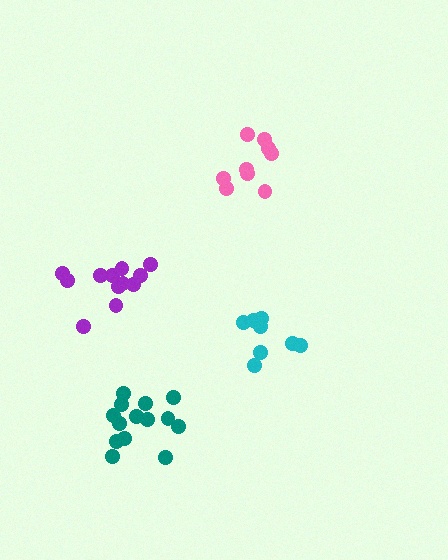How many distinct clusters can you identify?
There are 4 distinct clusters.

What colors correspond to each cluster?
The clusters are colored: purple, cyan, pink, teal.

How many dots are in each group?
Group 1: 12 dots, Group 2: 8 dots, Group 3: 9 dots, Group 4: 14 dots (43 total).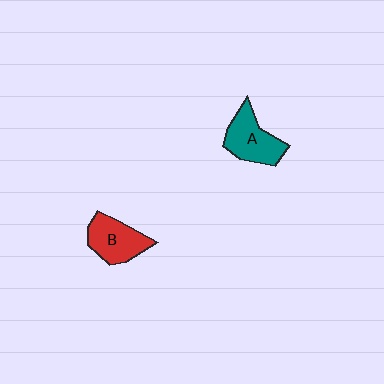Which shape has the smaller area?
Shape B (red).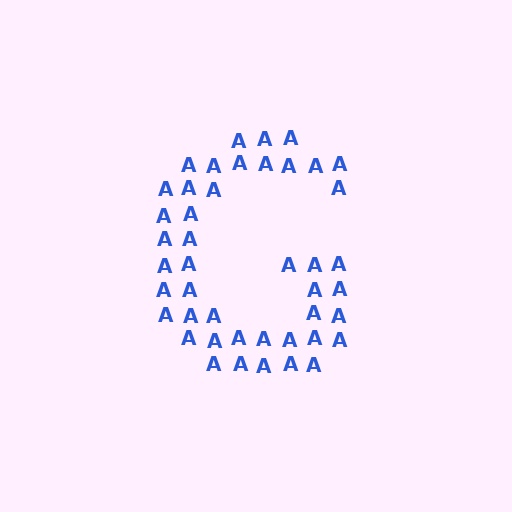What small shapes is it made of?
It is made of small letter A's.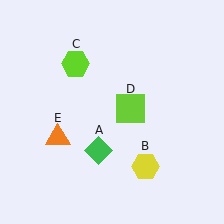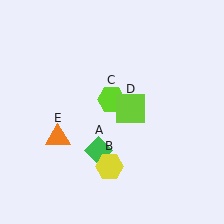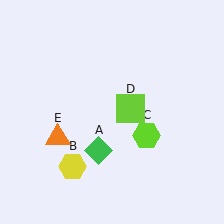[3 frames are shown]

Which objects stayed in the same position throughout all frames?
Green diamond (object A) and lime square (object D) and orange triangle (object E) remained stationary.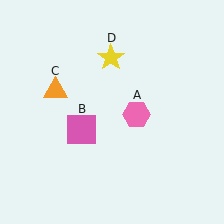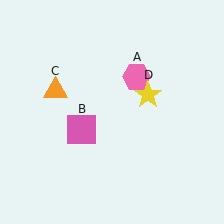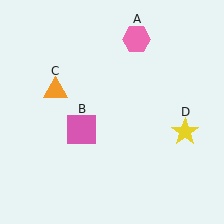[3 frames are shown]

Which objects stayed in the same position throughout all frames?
Pink square (object B) and orange triangle (object C) remained stationary.